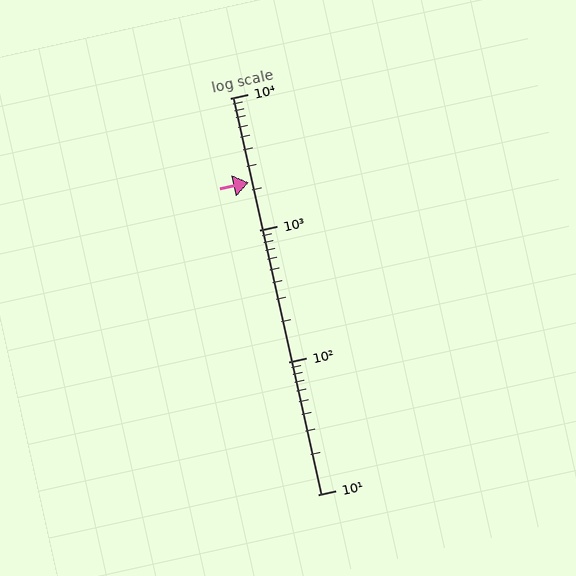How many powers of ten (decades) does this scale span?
The scale spans 3 decades, from 10 to 10000.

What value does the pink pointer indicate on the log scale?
The pointer indicates approximately 2300.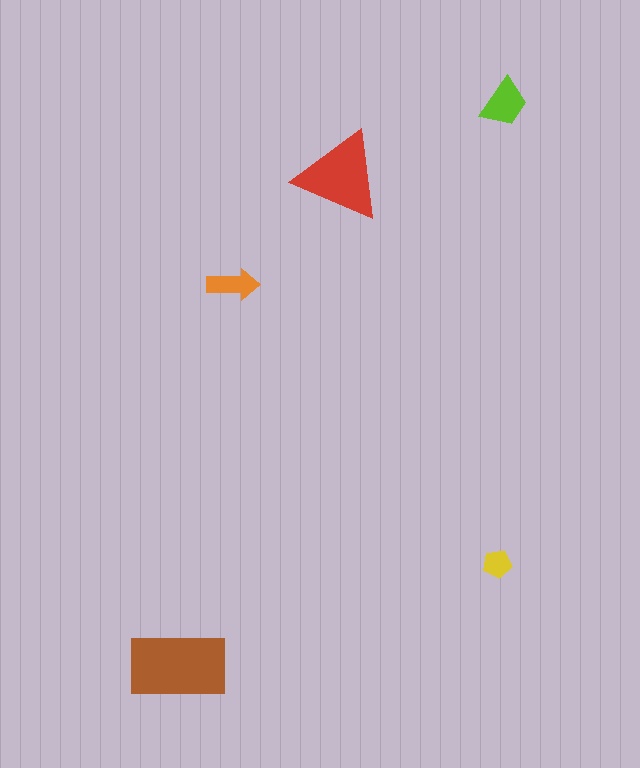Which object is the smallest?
The yellow pentagon.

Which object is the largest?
The brown rectangle.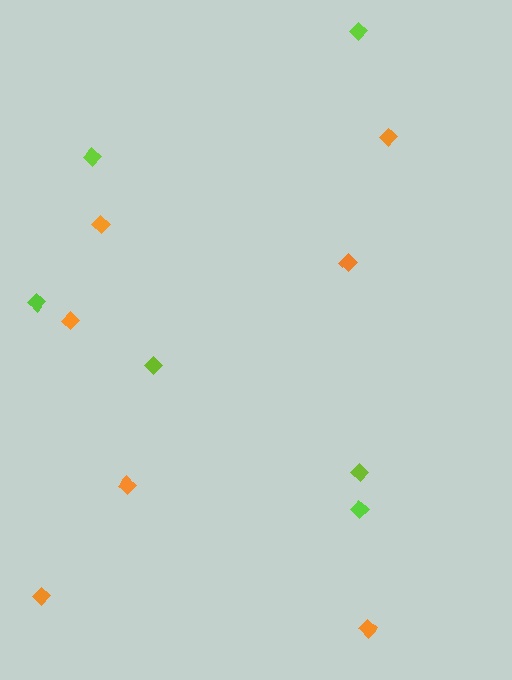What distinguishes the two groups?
There are 2 groups: one group of orange diamonds (7) and one group of lime diamonds (6).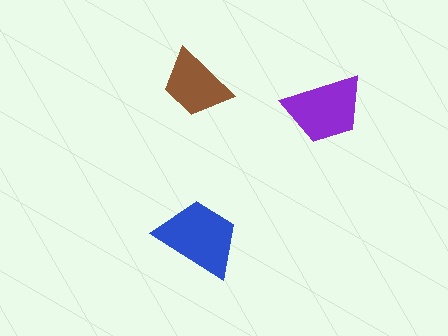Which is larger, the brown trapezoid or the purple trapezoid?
The purple one.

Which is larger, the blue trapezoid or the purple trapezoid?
The blue one.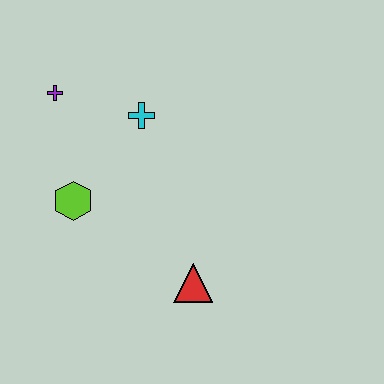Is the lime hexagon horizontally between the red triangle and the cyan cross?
No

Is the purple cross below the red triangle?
No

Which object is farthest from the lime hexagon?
The red triangle is farthest from the lime hexagon.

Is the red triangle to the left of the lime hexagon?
No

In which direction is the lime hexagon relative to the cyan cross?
The lime hexagon is below the cyan cross.